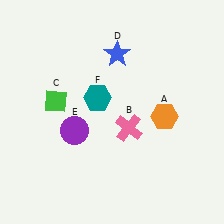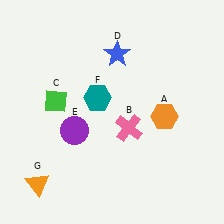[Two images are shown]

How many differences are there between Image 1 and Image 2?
There is 1 difference between the two images.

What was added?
An orange triangle (G) was added in Image 2.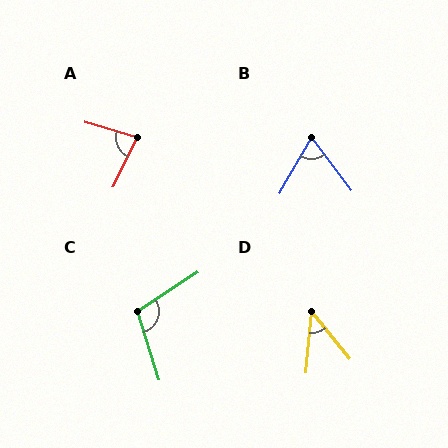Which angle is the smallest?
D, at approximately 44 degrees.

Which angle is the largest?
C, at approximately 105 degrees.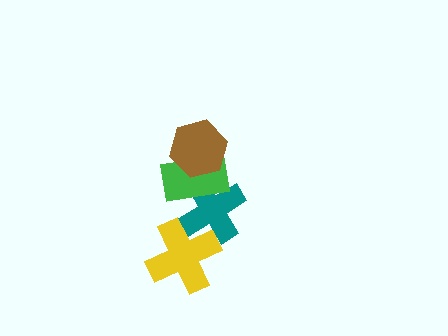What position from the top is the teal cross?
The teal cross is 3rd from the top.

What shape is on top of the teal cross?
The green rectangle is on top of the teal cross.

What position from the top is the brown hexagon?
The brown hexagon is 1st from the top.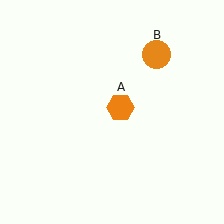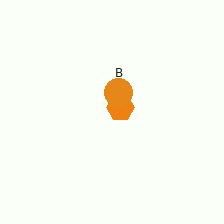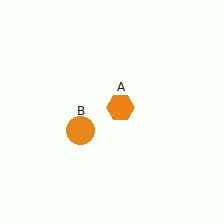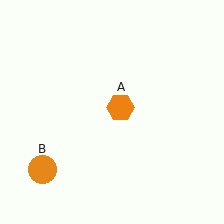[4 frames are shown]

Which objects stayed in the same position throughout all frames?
Orange hexagon (object A) remained stationary.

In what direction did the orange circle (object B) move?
The orange circle (object B) moved down and to the left.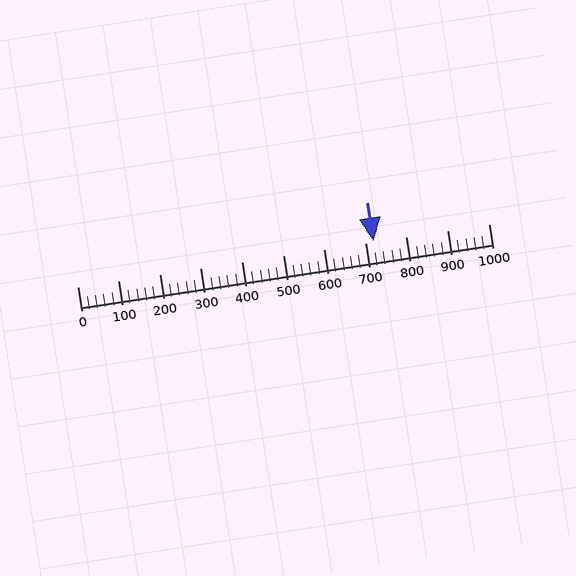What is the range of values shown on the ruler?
The ruler shows values from 0 to 1000.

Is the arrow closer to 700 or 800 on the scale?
The arrow is closer to 700.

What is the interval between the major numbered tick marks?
The major tick marks are spaced 100 units apart.